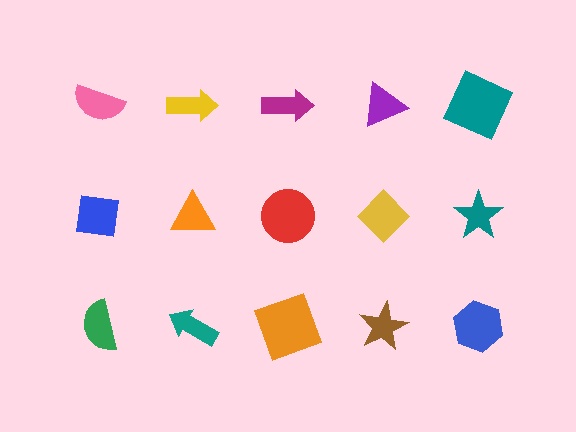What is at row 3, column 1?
A green semicircle.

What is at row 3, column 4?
A brown star.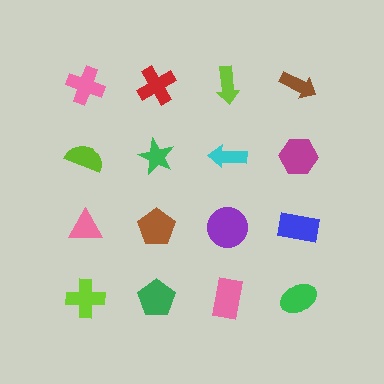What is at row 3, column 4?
A blue rectangle.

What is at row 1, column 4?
A brown arrow.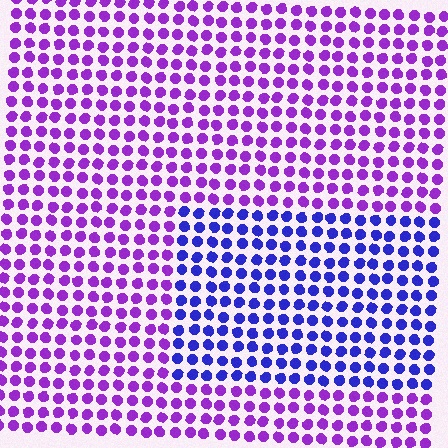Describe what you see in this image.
The image is filled with small purple elements in a uniform arrangement. A rectangle-shaped region is visible where the elements are tinted to a slightly different hue, forming a subtle color boundary.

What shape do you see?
I see a rectangle.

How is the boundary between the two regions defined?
The boundary is defined purely by a slight shift in hue (about 41 degrees). Spacing, size, and orientation are identical on both sides.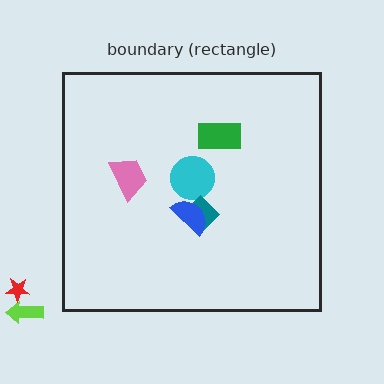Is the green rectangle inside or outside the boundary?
Inside.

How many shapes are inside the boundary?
5 inside, 2 outside.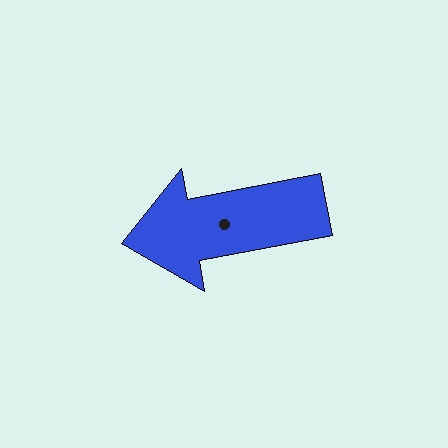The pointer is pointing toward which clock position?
Roughly 9 o'clock.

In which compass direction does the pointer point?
West.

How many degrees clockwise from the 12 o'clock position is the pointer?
Approximately 259 degrees.